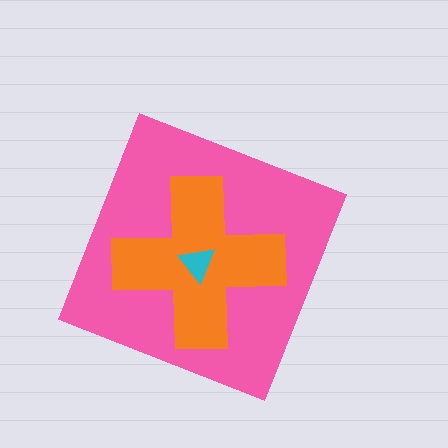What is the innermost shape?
The cyan triangle.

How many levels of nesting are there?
3.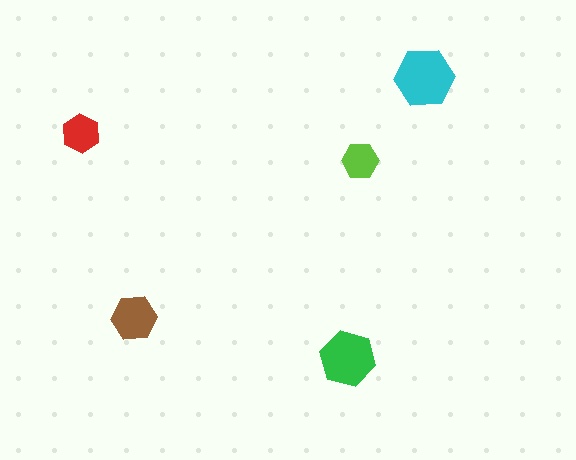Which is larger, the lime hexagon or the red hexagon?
The red one.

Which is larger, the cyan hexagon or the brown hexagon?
The cyan one.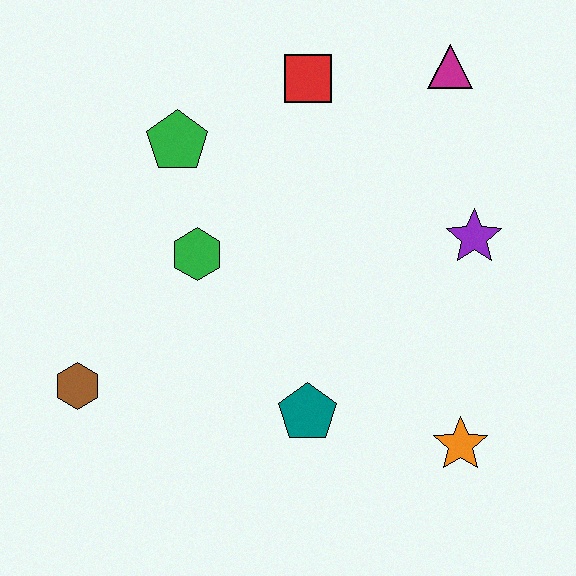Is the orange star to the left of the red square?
No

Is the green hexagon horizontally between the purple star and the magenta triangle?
No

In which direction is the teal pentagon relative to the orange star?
The teal pentagon is to the left of the orange star.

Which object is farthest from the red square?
The orange star is farthest from the red square.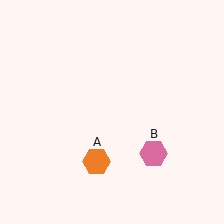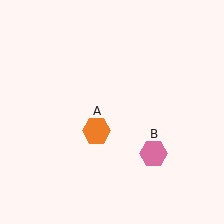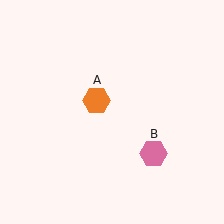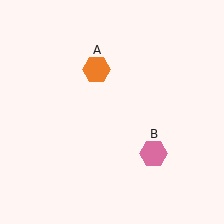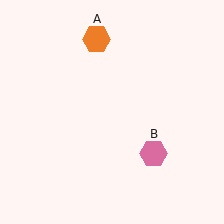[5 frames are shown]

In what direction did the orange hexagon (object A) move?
The orange hexagon (object A) moved up.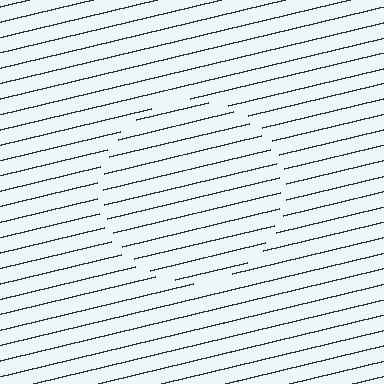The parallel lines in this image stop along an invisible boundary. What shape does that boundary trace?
An illusory circle. The interior of the shape contains the same grating, shifted by half a period — the contour is defined by the phase discontinuity where line-ends from the inner and outer gratings abut.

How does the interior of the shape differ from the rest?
The interior of the shape contains the same grating, shifted by half a period — the contour is defined by the phase discontinuity where line-ends from the inner and outer gratings abut.